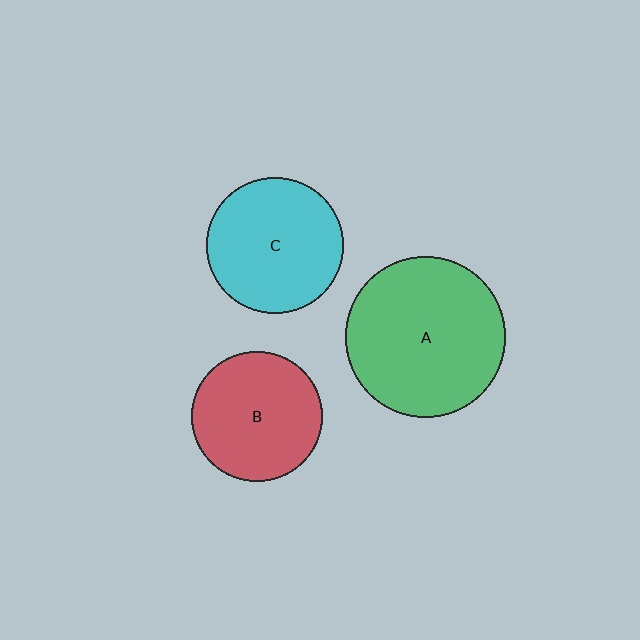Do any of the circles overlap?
No, none of the circles overlap.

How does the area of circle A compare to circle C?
Approximately 1.4 times.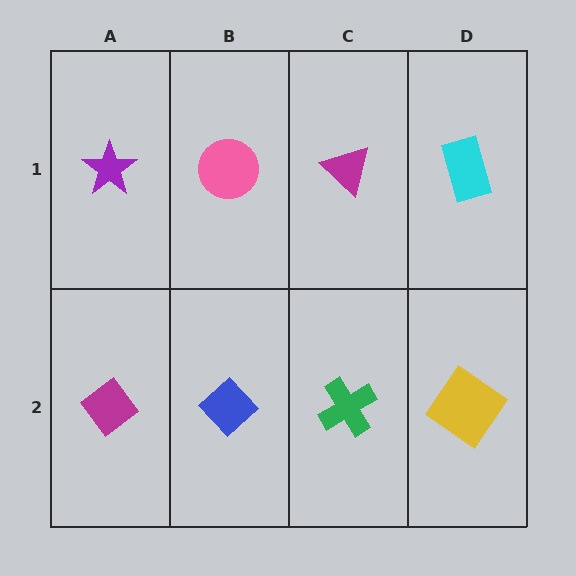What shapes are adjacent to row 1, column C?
A green cross (row 2, column C), a pink circle (row 1, column B), a cyan rectangle (row 1, column D).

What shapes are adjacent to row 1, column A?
A magenta diamond (row 2, column A), a pink circle (row 1, column B).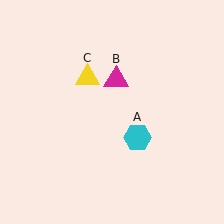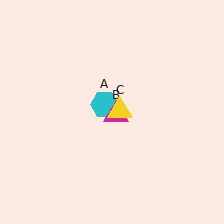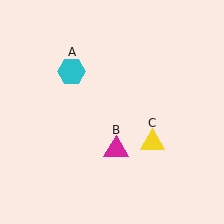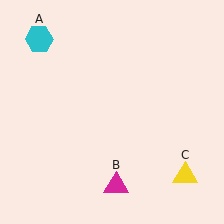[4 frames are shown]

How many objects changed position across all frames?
3 objects changed position: cyan hexagon (object A), magenta triangle (object B), yellow triangle (object C).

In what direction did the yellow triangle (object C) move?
The yellow triangle (object C) moved down and to the right.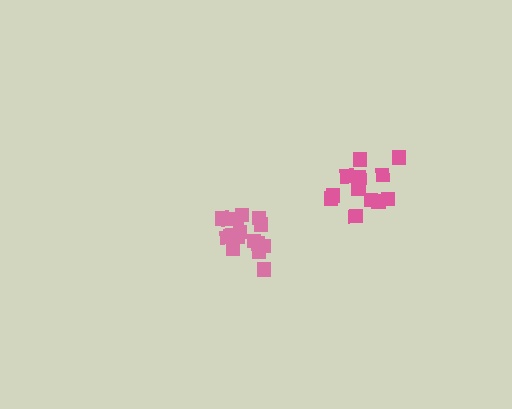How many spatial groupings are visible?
There are 2 spatial groupings.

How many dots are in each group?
Group 1: 17 dots, Group 2: 12 dots (29 total).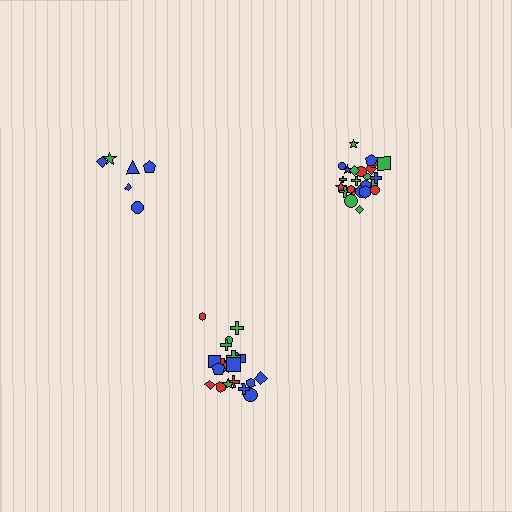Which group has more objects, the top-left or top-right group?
The top-right group.